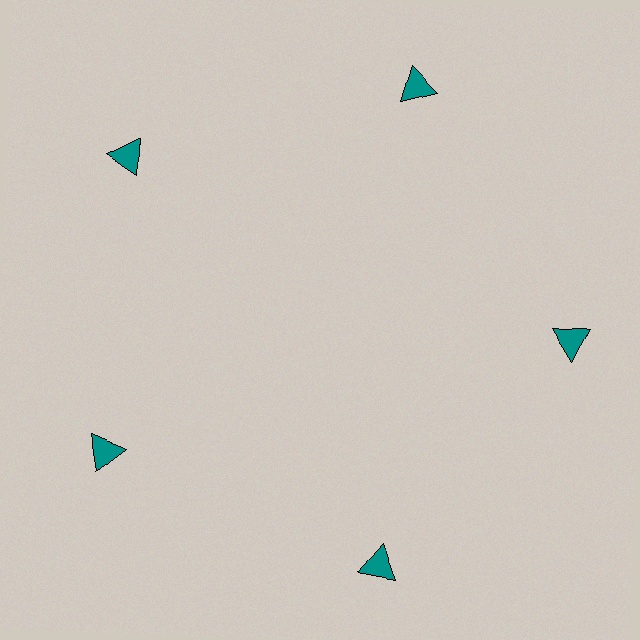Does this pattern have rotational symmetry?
Yes, this pattern has 5-fold rotational symmetry. It looks the same after rotating 72 degrees around the center.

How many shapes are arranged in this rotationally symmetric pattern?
There are 5 shapes, arranged in 5 groups of 1.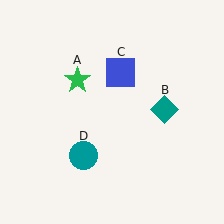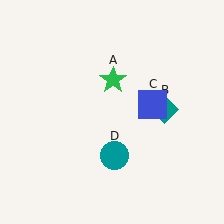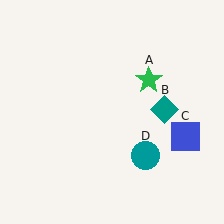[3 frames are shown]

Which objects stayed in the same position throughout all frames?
Teal diamond (object B) remained stationary.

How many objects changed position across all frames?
3 objects changed position: green star (object A), blue square (object C), teal circle (object D).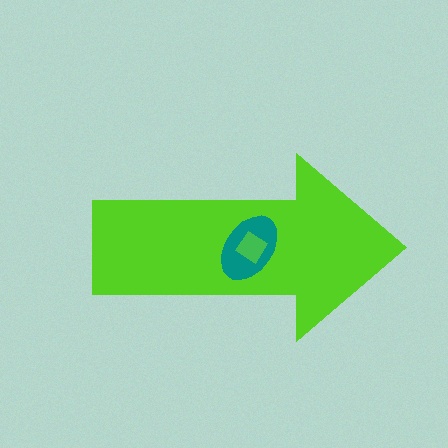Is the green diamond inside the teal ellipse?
Yes.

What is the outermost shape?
The lime arrow.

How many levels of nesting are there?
3.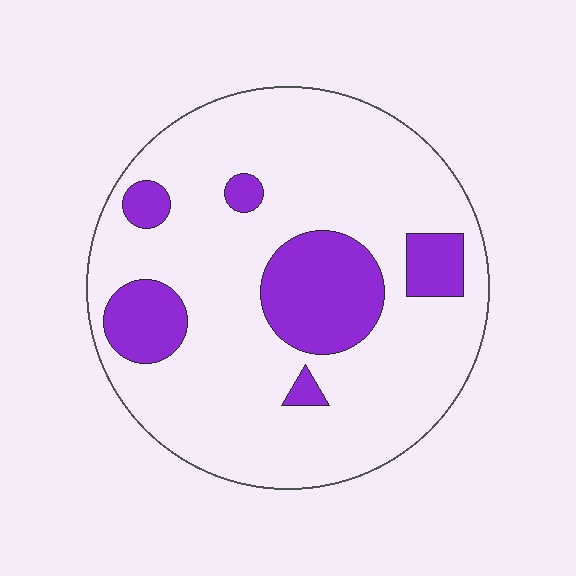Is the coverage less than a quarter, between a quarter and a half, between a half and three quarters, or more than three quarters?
Less than a quarter.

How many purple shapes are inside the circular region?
6.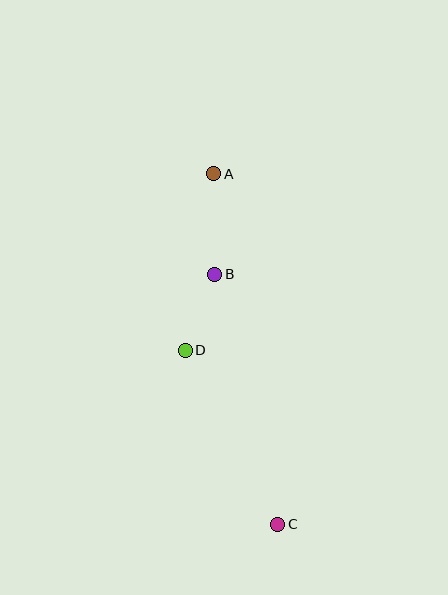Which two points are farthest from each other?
Points A and C are farthest from each other.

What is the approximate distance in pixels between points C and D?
The distance between C and D is approximately 197 pixels.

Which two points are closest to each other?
Points B and D are closest to each other.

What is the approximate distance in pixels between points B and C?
The distance between B and C is approximately 258 pixels.